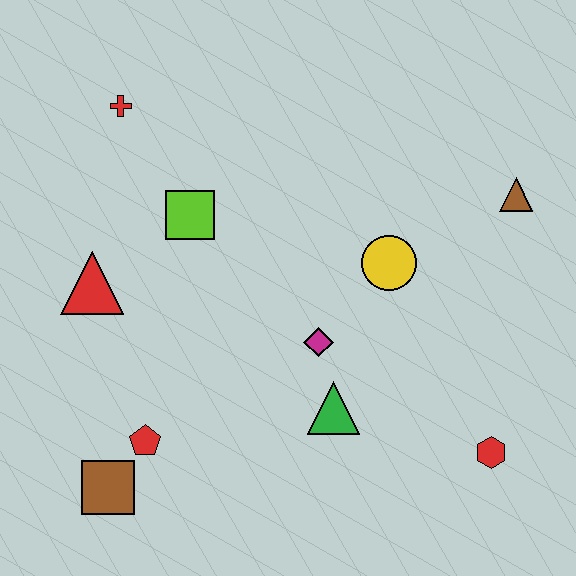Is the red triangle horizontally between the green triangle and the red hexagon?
No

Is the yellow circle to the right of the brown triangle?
No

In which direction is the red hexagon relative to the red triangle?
The red hexagon is to the right of the red triangle.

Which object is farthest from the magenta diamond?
The red cross is farthest from the magenta diamond.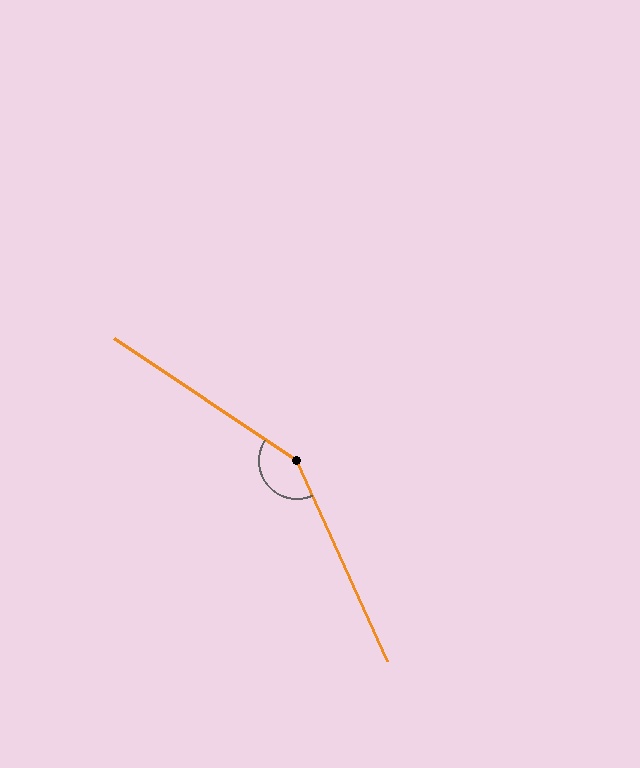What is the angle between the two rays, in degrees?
Approximately 148 degrees.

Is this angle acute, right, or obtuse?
It is obtuse.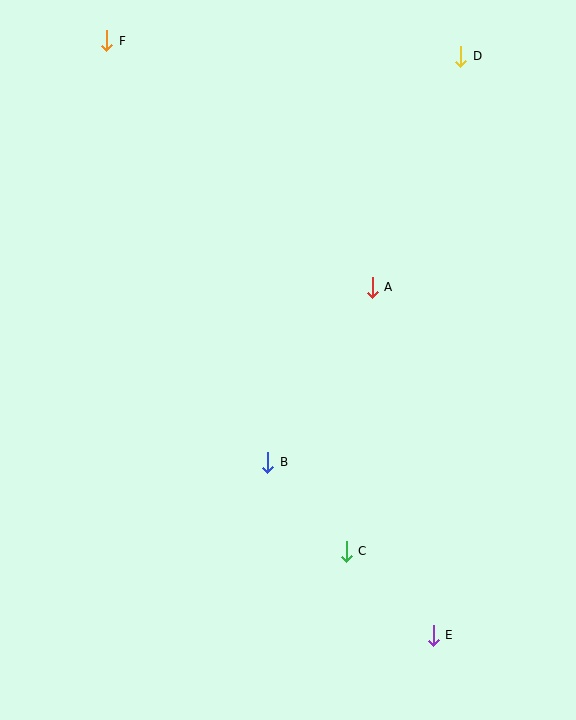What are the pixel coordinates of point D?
Point D is at (461, 56).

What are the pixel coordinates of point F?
Point F is at (107, 41).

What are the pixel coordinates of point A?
Point A is at (372, 287).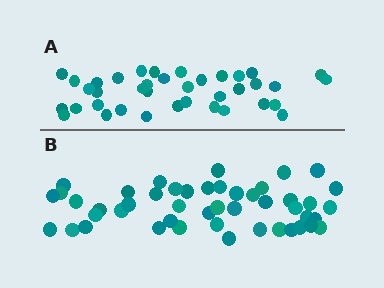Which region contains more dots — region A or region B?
Region B (the bottom region) has more dots.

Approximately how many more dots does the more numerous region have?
Region B has roughly 8 or so more dots than region A.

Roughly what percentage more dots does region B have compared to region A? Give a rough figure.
About 25% more.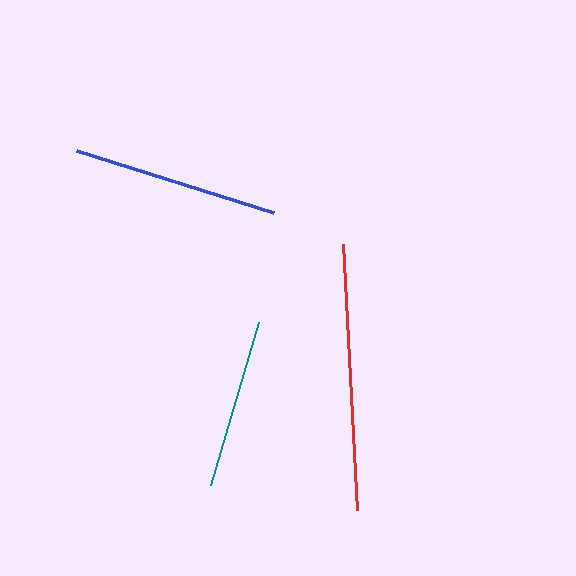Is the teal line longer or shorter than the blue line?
The blue line is longer than the teal line.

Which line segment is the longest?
The red line is the longest at approximately 266 pixels.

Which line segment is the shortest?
The teal line is the shortest at approximately 170 pixels.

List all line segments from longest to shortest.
From longest to shortest: red, blue, teal.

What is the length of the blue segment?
The blue segment is approximately 207 pixels long.